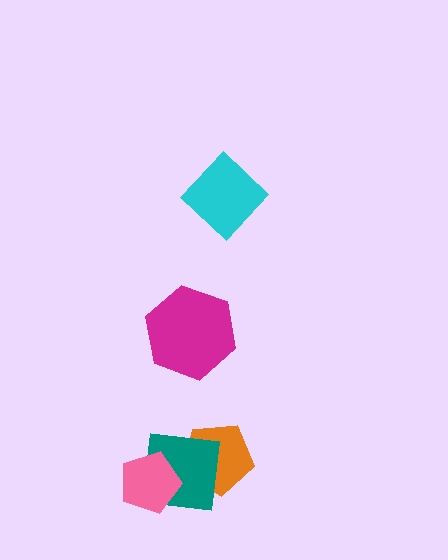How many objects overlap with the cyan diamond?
0 objects overlap with the cyan diamond.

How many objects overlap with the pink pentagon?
1 object overlaps with the pink pentagon.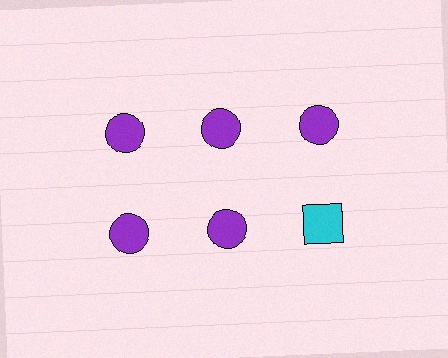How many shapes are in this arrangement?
There are 6 shapes arranged in a grid pattern.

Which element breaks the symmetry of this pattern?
The cyan square in the second row, center column breaks the symmetry. All other shapes are purple circles.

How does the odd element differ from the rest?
It differs in both color (cyan instead of purple) and shape (square instead of circle).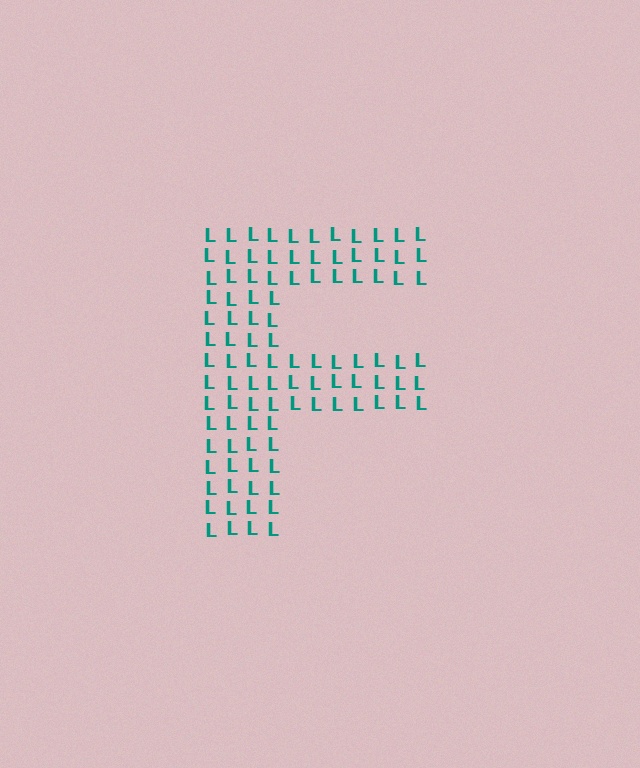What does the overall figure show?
The overall figure shows the letter F.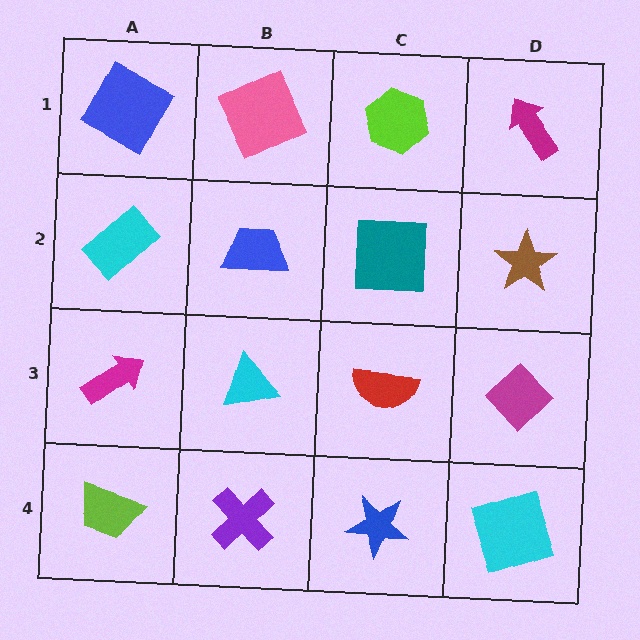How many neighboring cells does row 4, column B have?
3.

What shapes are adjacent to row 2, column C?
A lime hexagon (row 1, column C), a red semicircle (row 3, column C), a blue trapezoid (row 2, column B), a brown star (row 2, column D).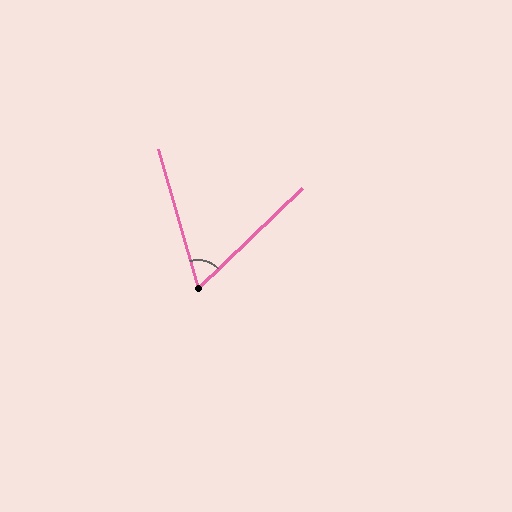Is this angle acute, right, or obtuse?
It is acute.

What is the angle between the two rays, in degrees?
Approximately 63 degrees.